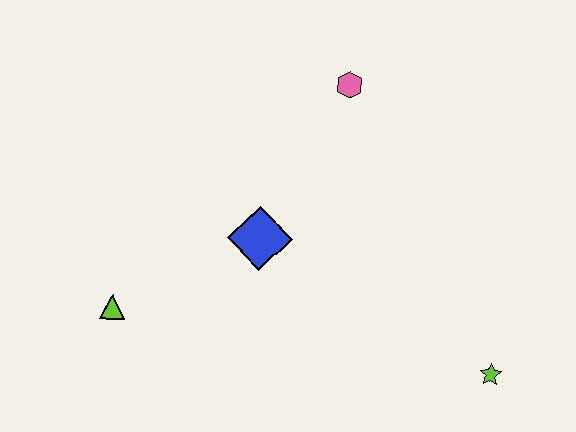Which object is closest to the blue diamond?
The lime triangle is closest to the blue diamond.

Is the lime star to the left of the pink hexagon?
No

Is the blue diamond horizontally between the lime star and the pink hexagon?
No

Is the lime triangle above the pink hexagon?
No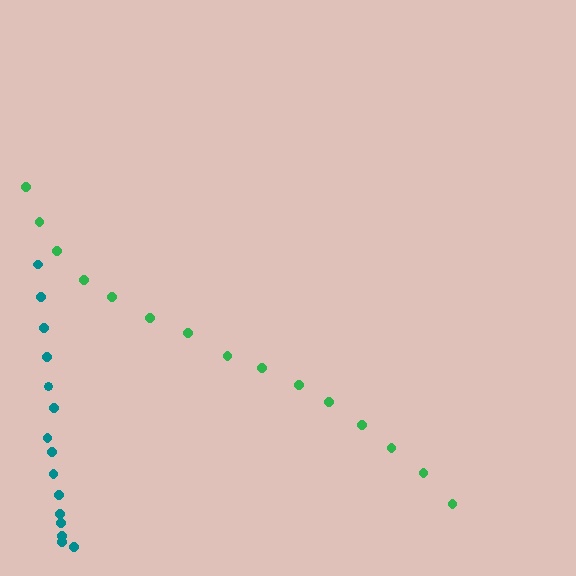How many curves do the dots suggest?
There are 2 distinct paths.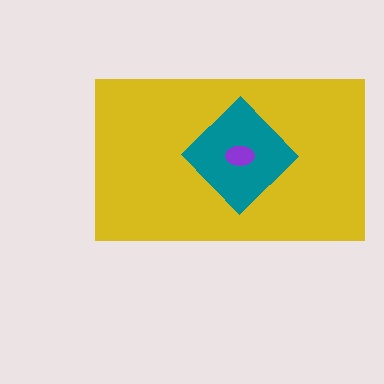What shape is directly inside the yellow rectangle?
The teal diamond.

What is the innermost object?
The purple ellipse.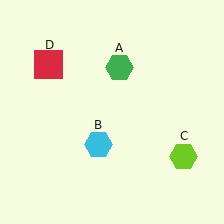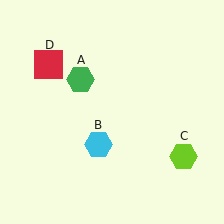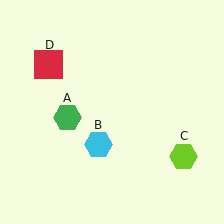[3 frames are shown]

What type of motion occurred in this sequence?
The green hexagon (object A) rotated counterclockwise around the center of the scene.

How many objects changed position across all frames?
1 object changed position: green hexagon (object A).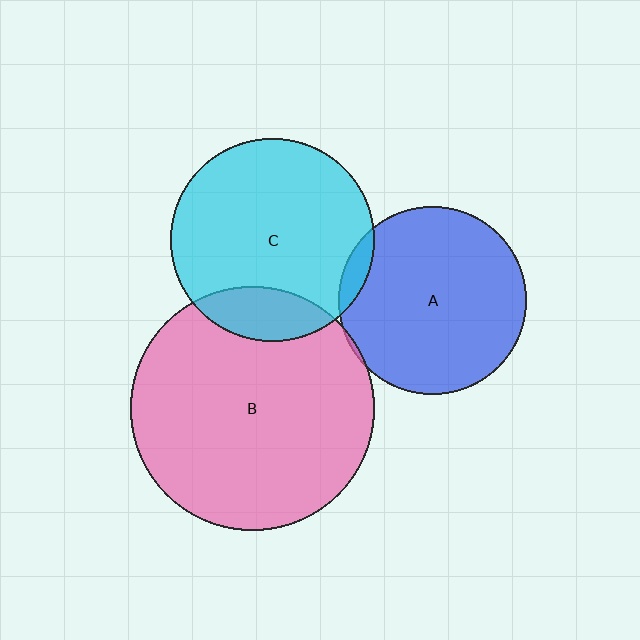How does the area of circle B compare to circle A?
Approximately 1.7 times.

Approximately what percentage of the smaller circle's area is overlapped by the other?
Approximately 15%.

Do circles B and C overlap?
Yes.